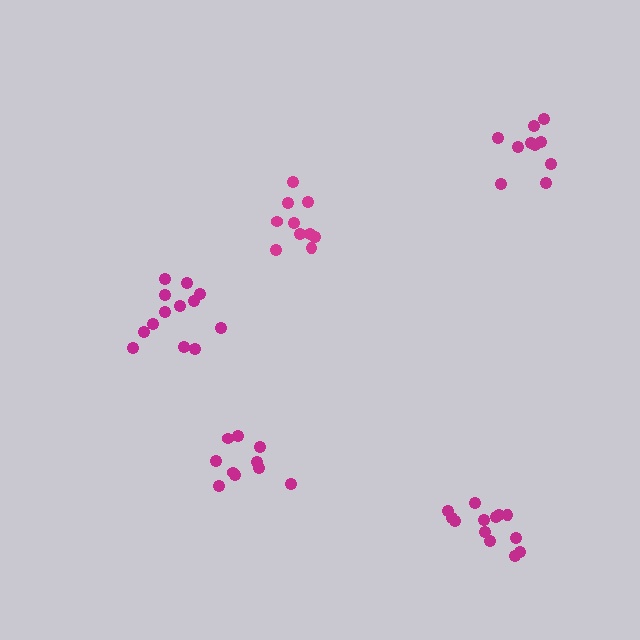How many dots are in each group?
Group 1: 10 dots, Group 2: 13 dots, Group 3: 13 dots, Group 4: 10 dots, Group 5: 10 dots (56 total).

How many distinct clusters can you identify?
There are 5 distinct clusters.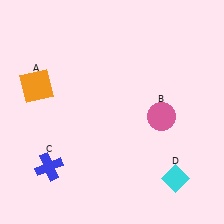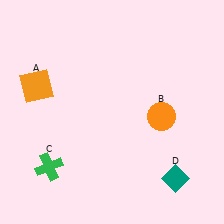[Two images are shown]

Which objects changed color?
B changed from pink to orange. C changed from blue to green. D changed from cyan to teal.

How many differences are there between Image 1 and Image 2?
There are 3 differences between the two images.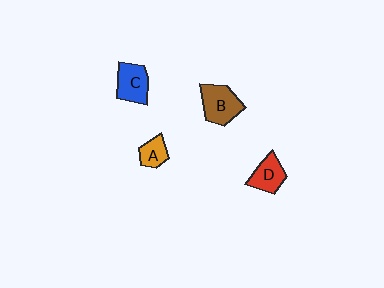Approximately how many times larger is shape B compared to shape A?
Approximately 1.9 times.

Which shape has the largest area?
Shape B (brown).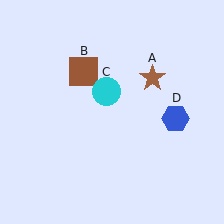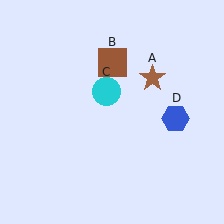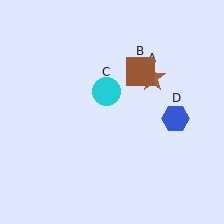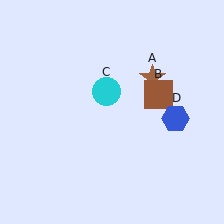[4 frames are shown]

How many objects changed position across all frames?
1 object changed position: brown square (object B).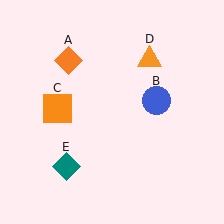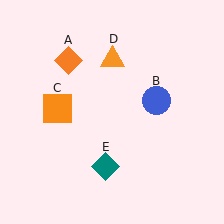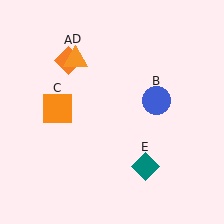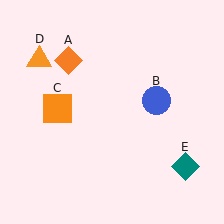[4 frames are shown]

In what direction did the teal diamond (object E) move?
The teal diamond (object E) moved right.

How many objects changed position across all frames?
2 objects changed position: orange triangle (object D), teal diamond (object E).